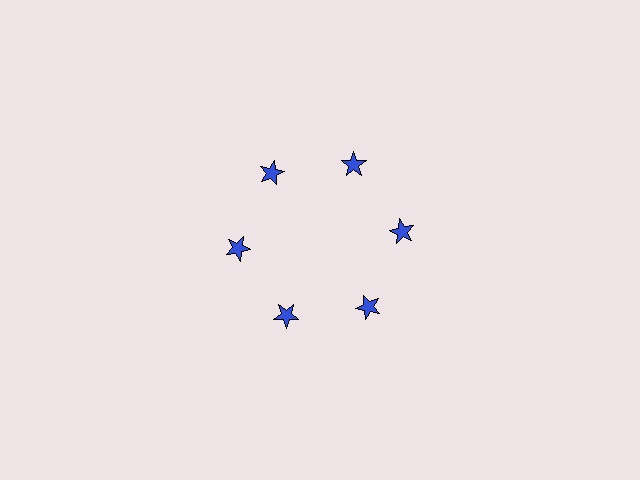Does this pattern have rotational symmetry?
Yes, this pattern has 6-fold rotational symmetry. It looks the same after rotating 60 degrees around the center.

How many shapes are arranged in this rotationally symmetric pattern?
There are 6 shapes, arranged in 6 groups of 1.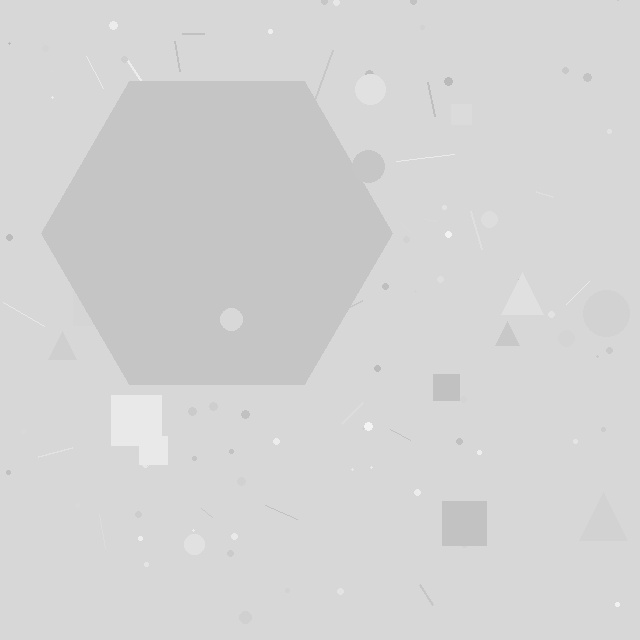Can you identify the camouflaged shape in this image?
The camouflaged shape is a hexagon.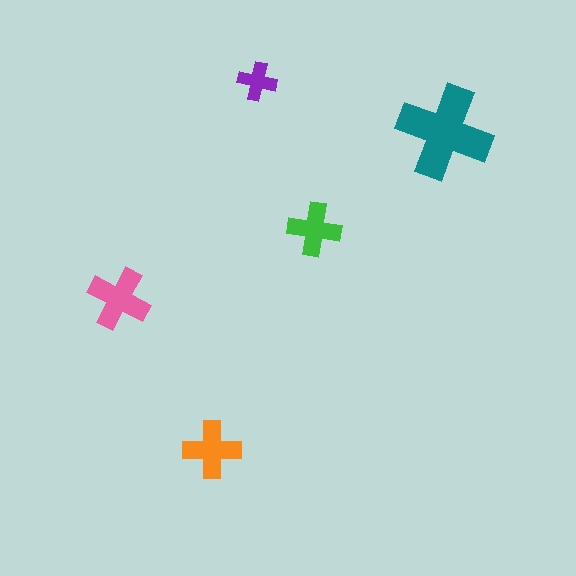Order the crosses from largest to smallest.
the teal one, the pink one, the orange one, the green one, the purple one.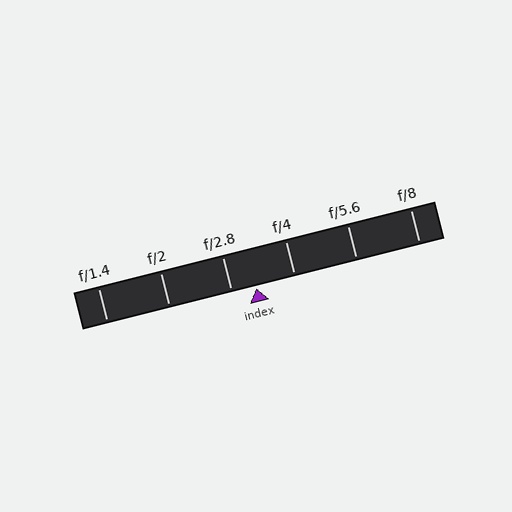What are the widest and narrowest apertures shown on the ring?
The widest aperture shown is f/1.4 and the narrowest is f/8.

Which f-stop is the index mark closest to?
The index mark is closest to f/2.8.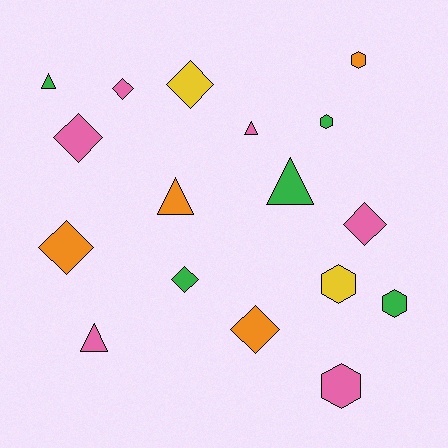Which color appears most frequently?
Pink, with 6 objects.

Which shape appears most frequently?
Diamond, with 7 objects.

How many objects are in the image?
There are 17 objects.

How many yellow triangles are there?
There are no yellow triangles.